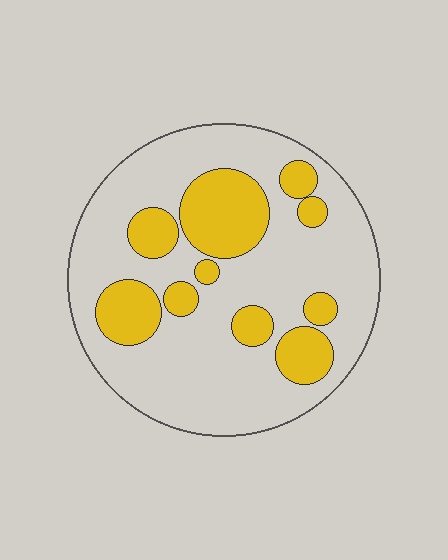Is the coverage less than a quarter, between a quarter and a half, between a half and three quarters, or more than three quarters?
Between a quarter and a half.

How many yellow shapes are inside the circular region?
10.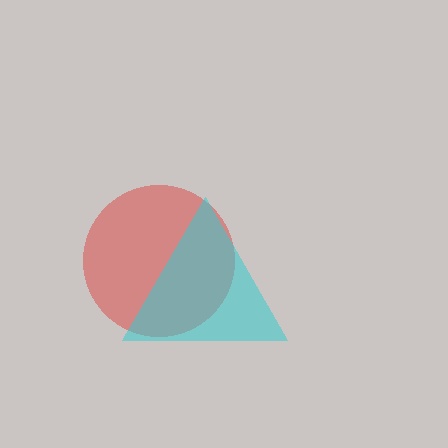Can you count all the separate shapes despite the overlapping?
Yes, there are 2 separate shapes.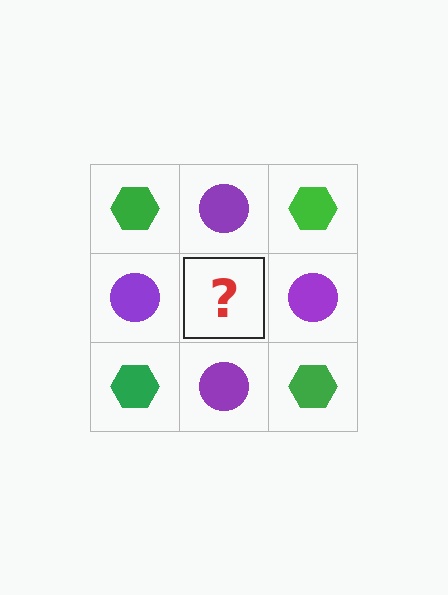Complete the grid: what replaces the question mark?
The question mark should be replaced with a green hexagon.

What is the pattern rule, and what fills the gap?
The rule is that it alternates green hexagon and purple circle in a checkerboard pattern. The gap should be filled with a green hexagon.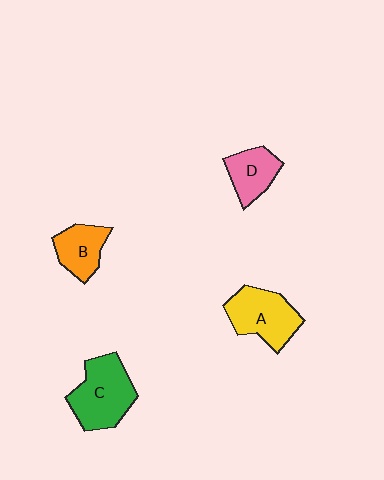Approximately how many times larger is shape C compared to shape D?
Approximately 1.6 times.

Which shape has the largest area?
Shape C (green).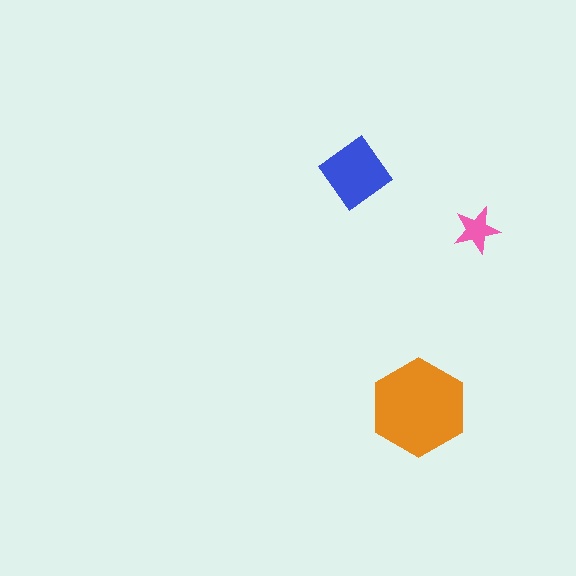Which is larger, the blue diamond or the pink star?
The blue diamond.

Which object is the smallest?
The pink star.